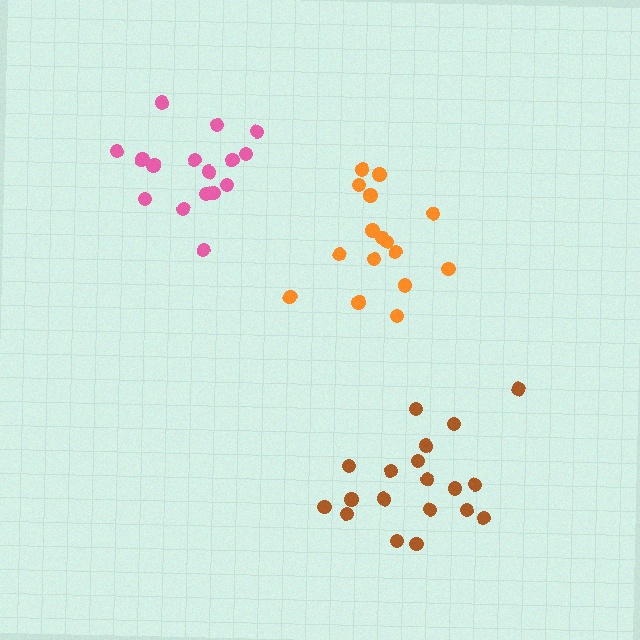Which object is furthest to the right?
The brown cluster is rightmost.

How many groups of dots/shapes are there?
There are 3 groups.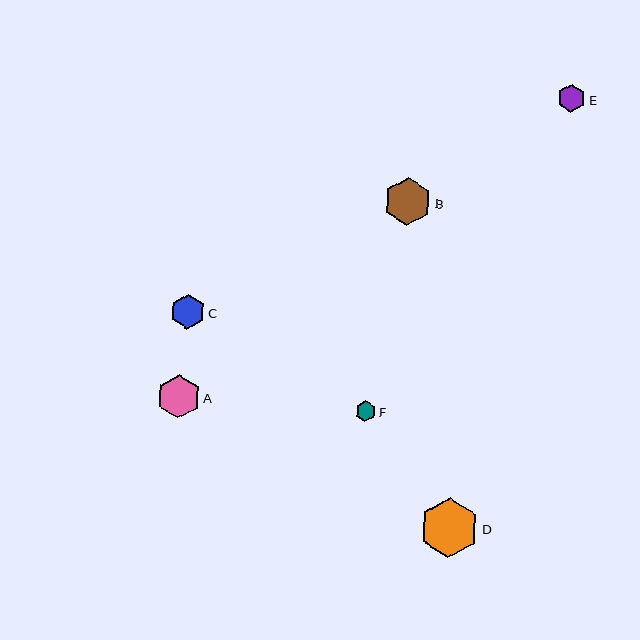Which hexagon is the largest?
Hexagon D is the largest with a size of approximately 60 pixels.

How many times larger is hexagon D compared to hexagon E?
Hexagon D is approximately 2.1 times the size of hexagon E.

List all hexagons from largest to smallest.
From largest to smallest: D, B, A, C, E, F.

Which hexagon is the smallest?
Hexagon F is the smallest with a size of approximately 21 pixels.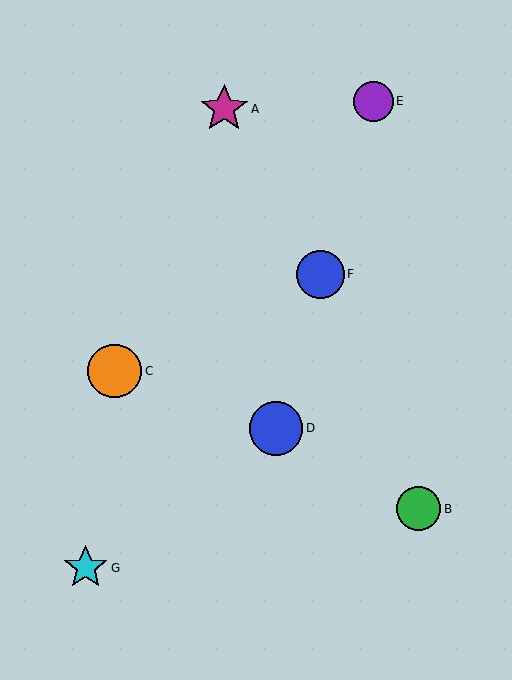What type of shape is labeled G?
Shape G is a cyan star.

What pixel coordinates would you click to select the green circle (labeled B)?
Click at (419, 509) to select the green circle B.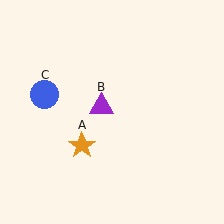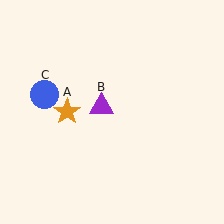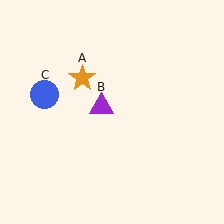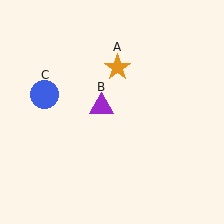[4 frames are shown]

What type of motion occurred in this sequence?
The orange star (object A) rotated clockwise around the center of the scene.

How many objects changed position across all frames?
1 object changed position: orange star (object A).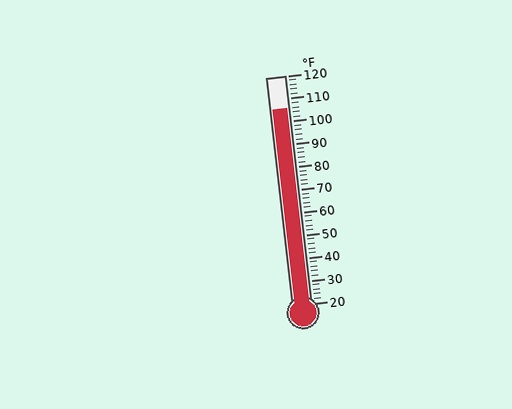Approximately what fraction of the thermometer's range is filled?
The thermometer is filled to approximately 85% of its range.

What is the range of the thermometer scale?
The thermometer scale ranges from 20°F to 120°F.